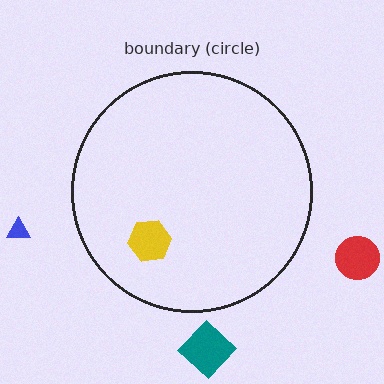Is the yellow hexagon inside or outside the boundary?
Inside.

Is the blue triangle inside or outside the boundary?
Outside.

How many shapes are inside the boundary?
1 inside, 3 outside.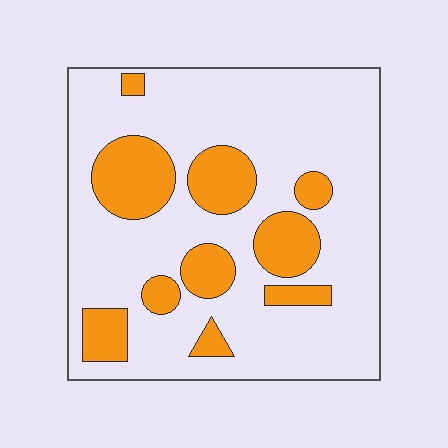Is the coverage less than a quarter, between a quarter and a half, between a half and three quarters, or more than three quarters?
Less than a quarter.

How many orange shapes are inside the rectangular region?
10.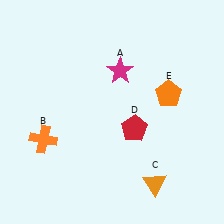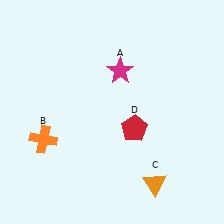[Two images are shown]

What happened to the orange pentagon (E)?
The orange pentagon (E) was removed in Image 2. It was in the top-right area of Image 1.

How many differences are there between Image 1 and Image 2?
There is 1 difference between the two images.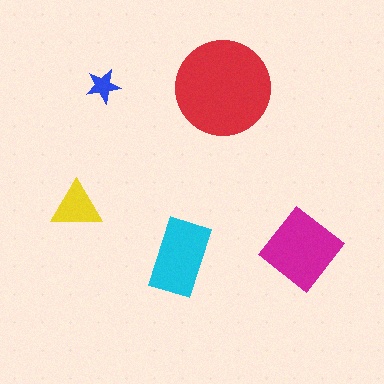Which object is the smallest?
The blue star.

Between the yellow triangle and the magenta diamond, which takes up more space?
The magenta diamond.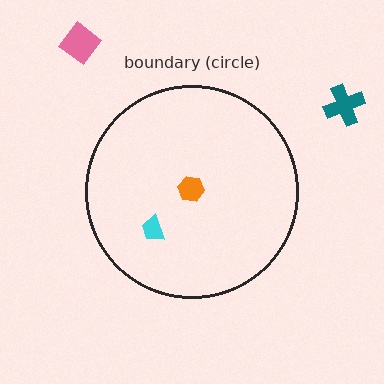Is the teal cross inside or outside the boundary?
Outside.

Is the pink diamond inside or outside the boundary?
Outside.